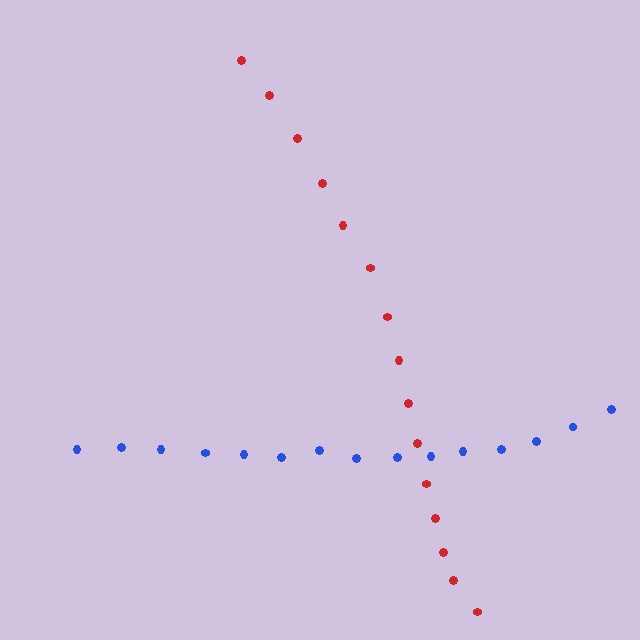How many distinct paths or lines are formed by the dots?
There are 2 distinct paths.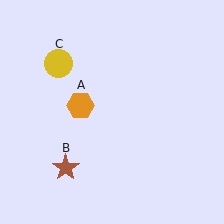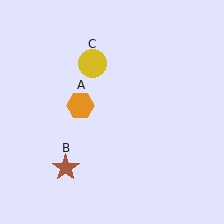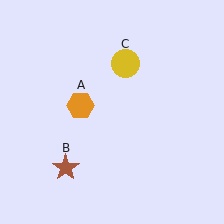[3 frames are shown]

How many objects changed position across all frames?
1 object changed position: yellow circle (object C).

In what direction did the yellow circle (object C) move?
The yellow circle (object C) moved right.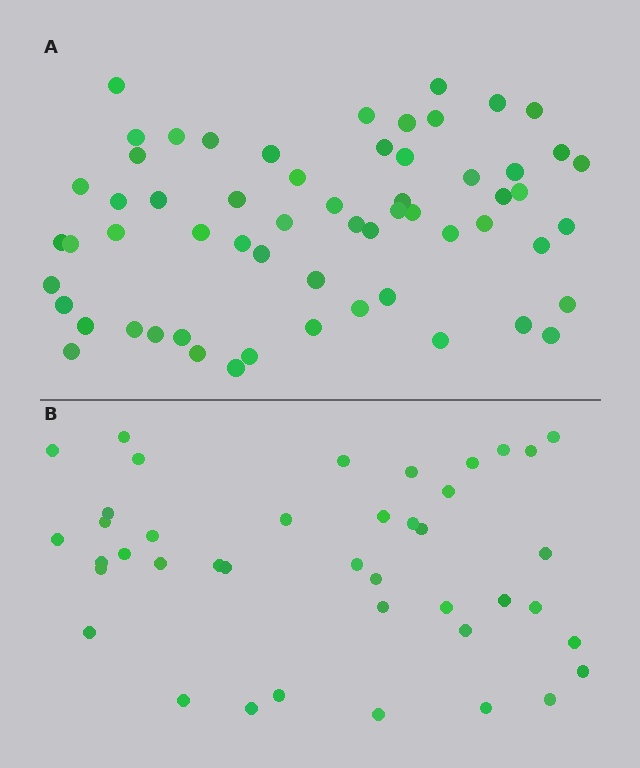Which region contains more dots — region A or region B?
Region A (the top region) has more dots.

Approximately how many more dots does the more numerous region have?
Region A has approximately 20 more dots than region B.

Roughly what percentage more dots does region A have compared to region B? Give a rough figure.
About 45% more.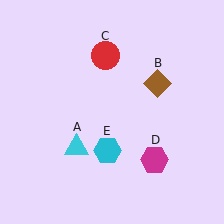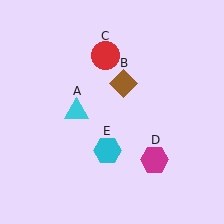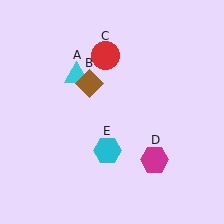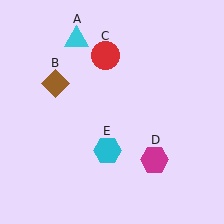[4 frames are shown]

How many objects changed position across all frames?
2 objects changed position: cyan triangle (object A), brown diamond (object B).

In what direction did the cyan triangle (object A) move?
The cyan triangle (object A) moved up.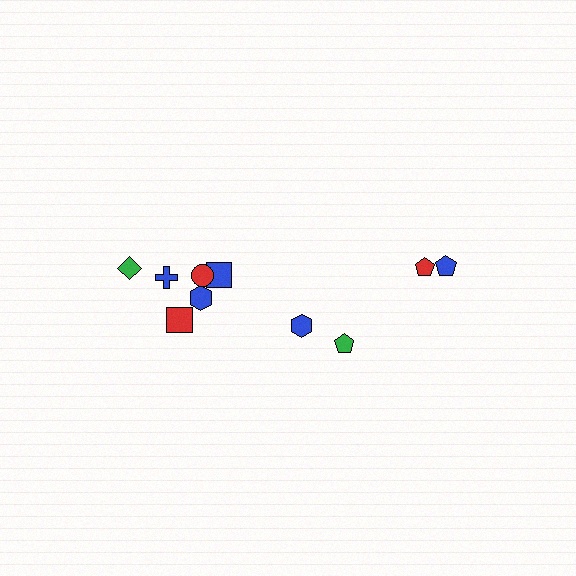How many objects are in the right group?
There are 4 objects.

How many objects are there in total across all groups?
There are 10 objects.